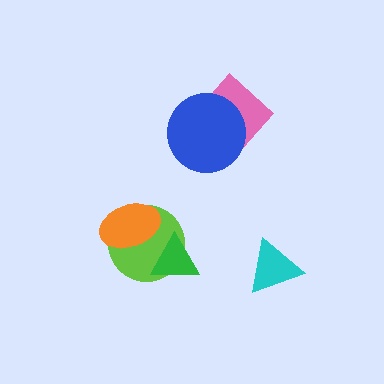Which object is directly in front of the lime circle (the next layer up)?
The green triangle is directly in front of the lime circle.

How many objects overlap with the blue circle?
1 object overlaps with the blue circle.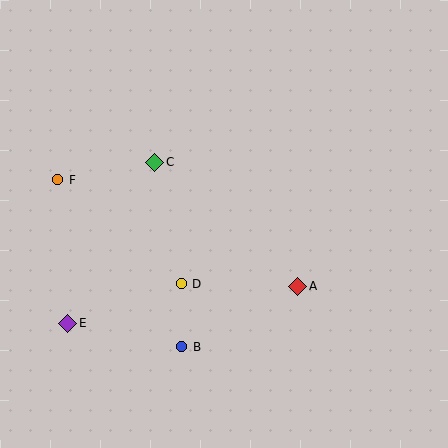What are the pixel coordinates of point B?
Point B is at (182, 347).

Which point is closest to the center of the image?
Point D at (181, 284) is closest to the center.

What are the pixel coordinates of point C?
Point C is at (155, 162).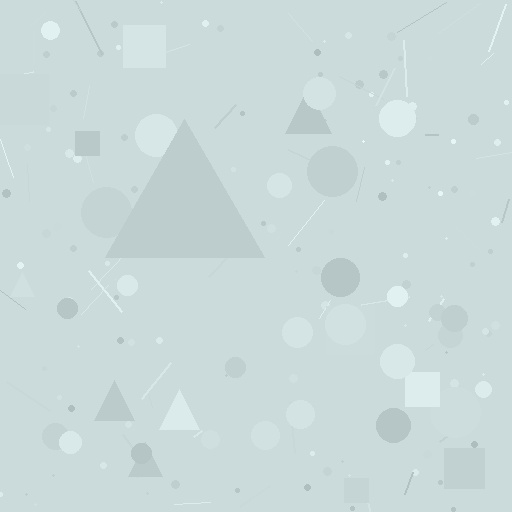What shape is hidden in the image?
A triangle is hidden in the image.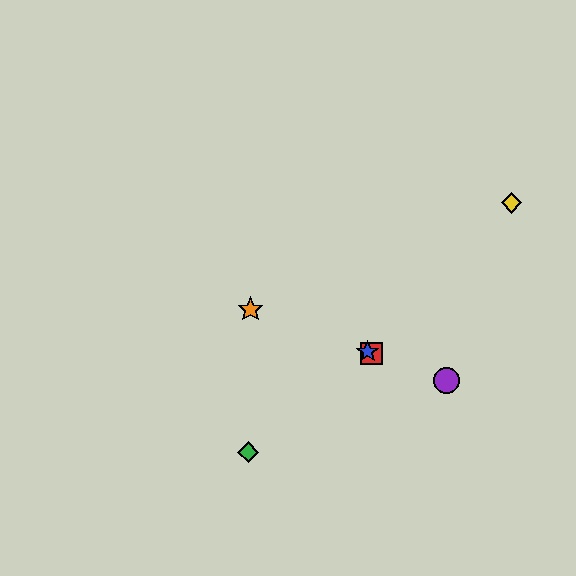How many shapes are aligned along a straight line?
4 shapes (the red square, the blue star, the purple circle, the orange star) are aligned along a straight line.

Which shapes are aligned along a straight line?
The red square, the blue star, the purple circle, the orange star are aligned along a straight line.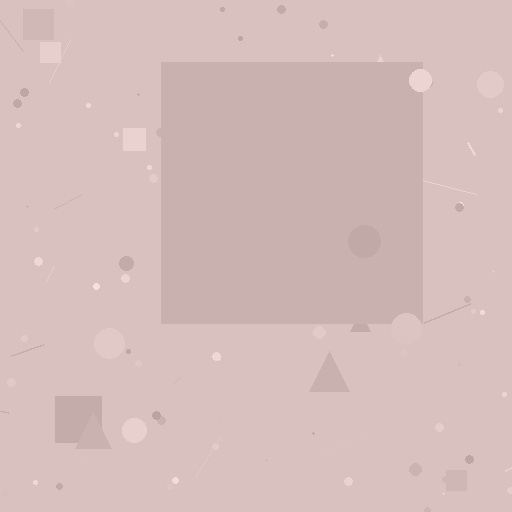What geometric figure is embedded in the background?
A square is embedded in the background.